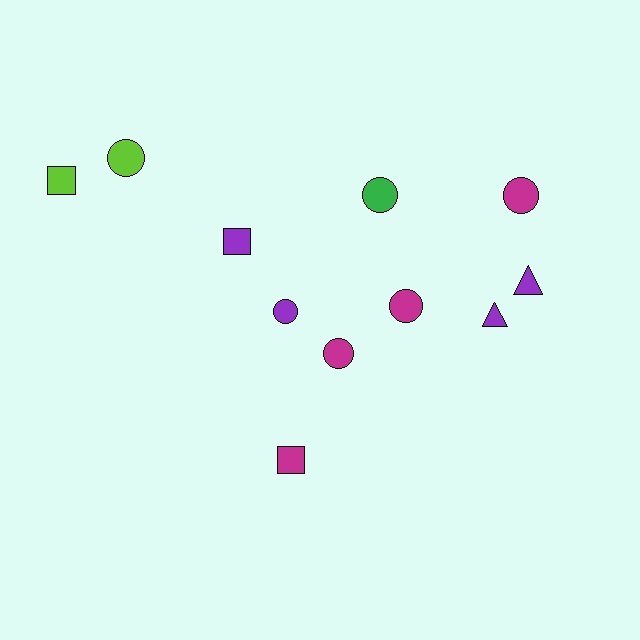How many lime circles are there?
There is 1 lime circle.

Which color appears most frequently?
Magenta, with 4 objects.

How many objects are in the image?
There are 11 objects.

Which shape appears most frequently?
Circle, with 6 objects.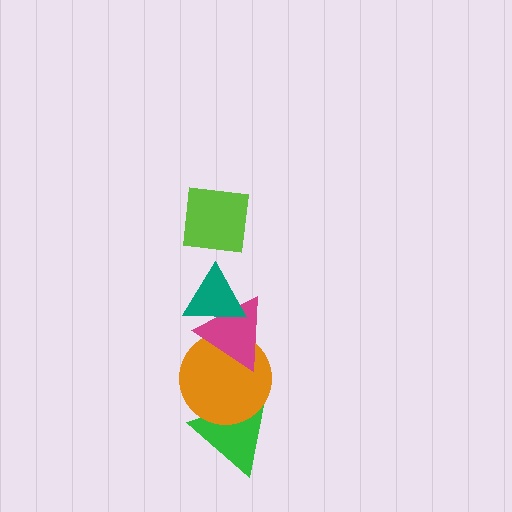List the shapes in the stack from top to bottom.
From top to bottom: the lime square, the teal triangle, the magenta triangle, the orange circle, the green triangle.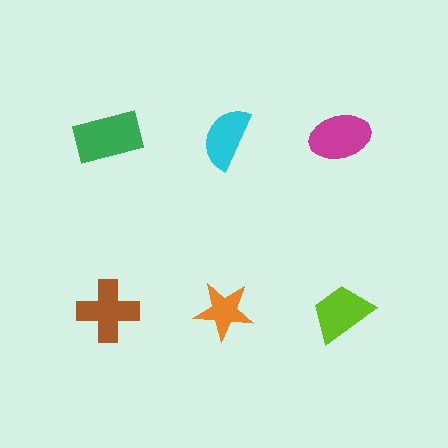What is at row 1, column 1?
A green rectangle.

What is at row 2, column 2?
An orange star.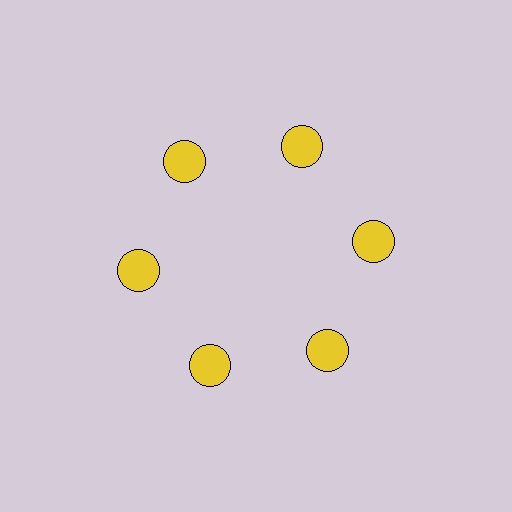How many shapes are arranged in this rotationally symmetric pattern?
There are 6 shapes, arranged in 6 groups of 1.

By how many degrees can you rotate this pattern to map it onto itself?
The pattern maps onto itself every 60 degrees of rotation.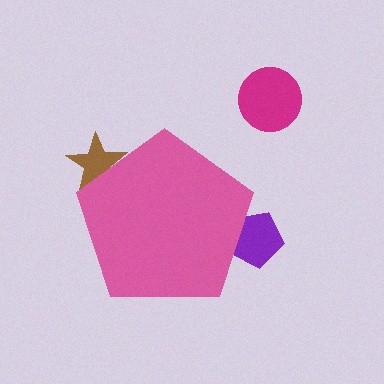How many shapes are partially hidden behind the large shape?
2 shapes are partially hidden.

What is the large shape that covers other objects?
A pink pentagon.